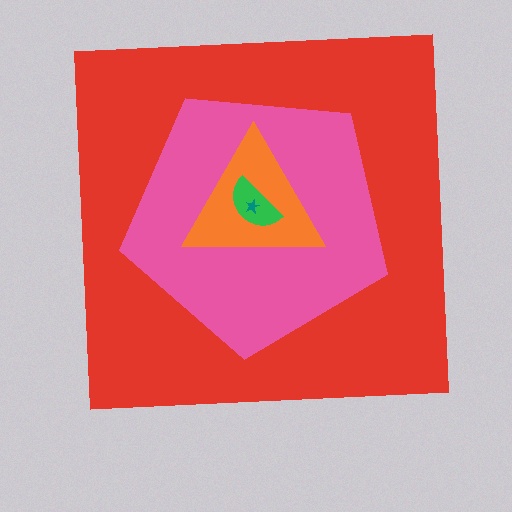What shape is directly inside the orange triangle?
The green semicircle.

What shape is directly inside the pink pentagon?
The orange triangle.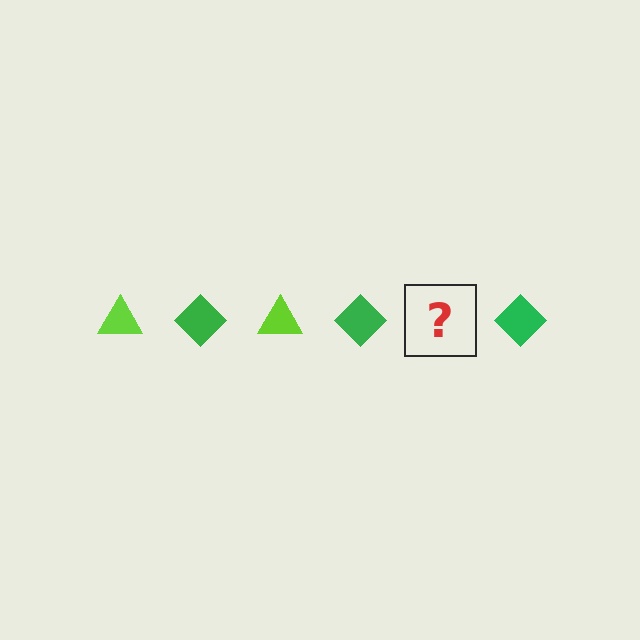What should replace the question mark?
The question mark should be replaced with a lime triangle.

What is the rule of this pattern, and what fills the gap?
The rule is that the pattern alternates between lime triangle and green diamond. The gap should be filled with a lime triangle.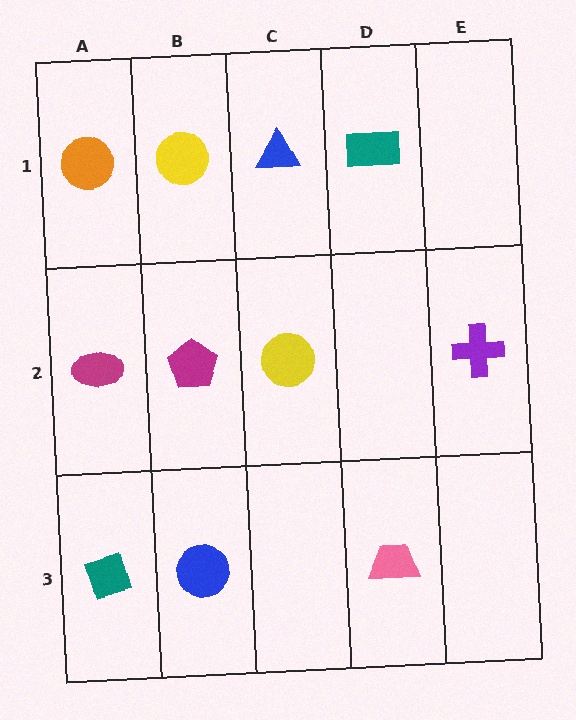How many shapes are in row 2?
4 shapes.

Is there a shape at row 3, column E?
No, that cell is empty.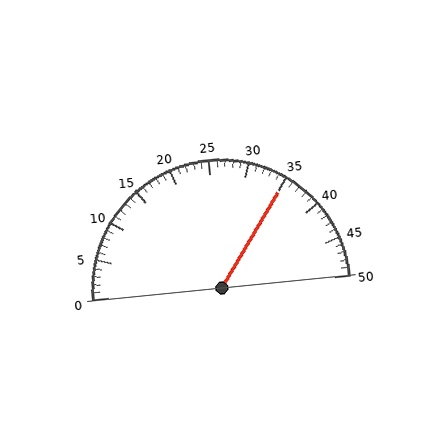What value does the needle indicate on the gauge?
The needle indicates approximately 35.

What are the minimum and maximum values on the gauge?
The gauge ranges from 0 to 50.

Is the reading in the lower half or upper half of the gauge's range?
The reading is in the upper half of the range (0 to 50).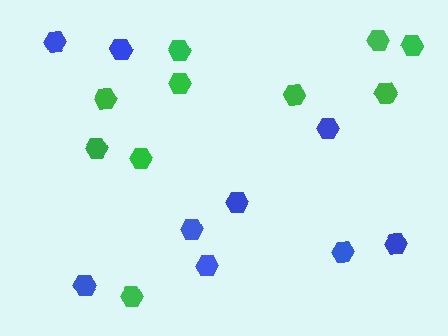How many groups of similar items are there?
There are 2 groups: one group of blue hexagons (9) and one group of green hexagons (10).